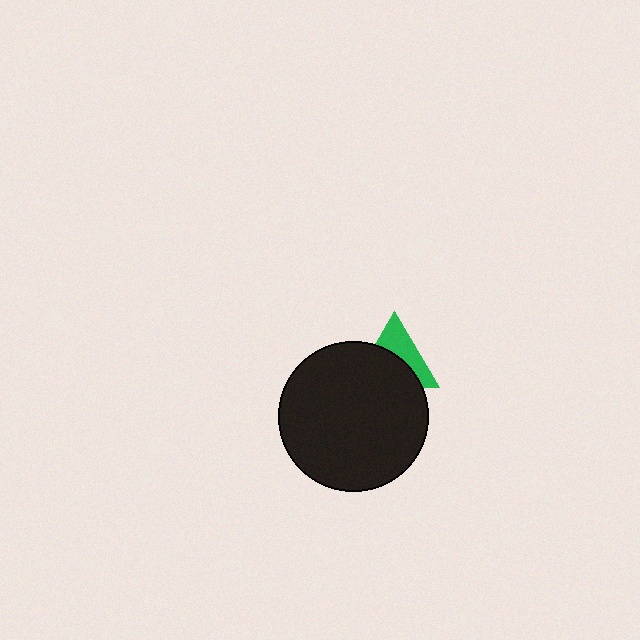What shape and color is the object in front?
The object in front is a black circle.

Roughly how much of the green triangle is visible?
About half of it is visible (roughly 45%).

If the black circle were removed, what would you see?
You would see the complete green triangle.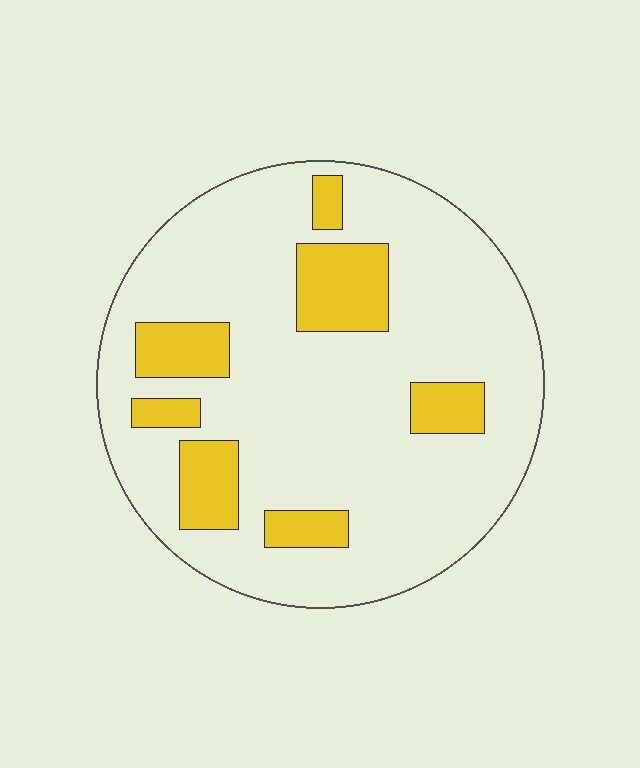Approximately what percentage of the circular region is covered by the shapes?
Approximately 20%.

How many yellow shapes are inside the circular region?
7.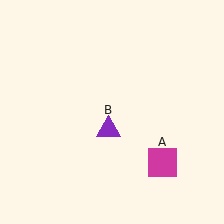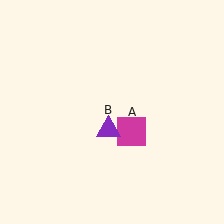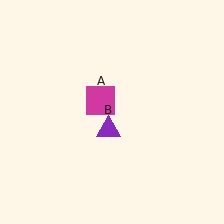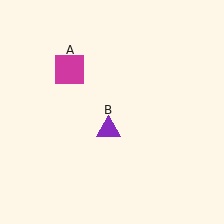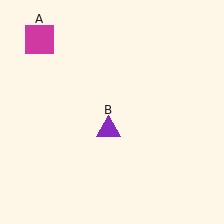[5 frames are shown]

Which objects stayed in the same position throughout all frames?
Purple triangle (object B) remained stationary.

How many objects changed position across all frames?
1 object changed position: magenta square (object A).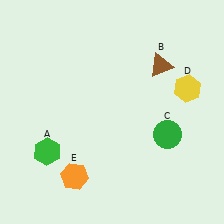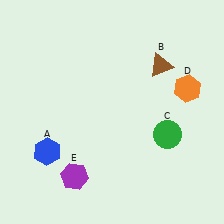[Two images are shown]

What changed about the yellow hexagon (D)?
In Image 1, D is yellow. In Image 2, it changed to orange.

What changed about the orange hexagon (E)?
In Image 1, E is orange. In Image 2, it changed to purple.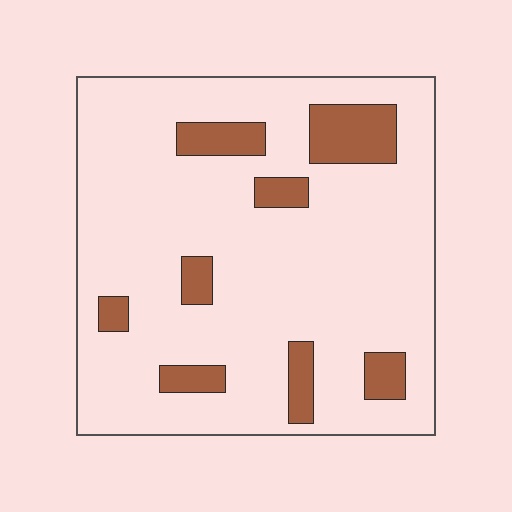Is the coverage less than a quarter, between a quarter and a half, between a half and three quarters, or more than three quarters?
Less than a quarter.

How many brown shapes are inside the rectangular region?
8.